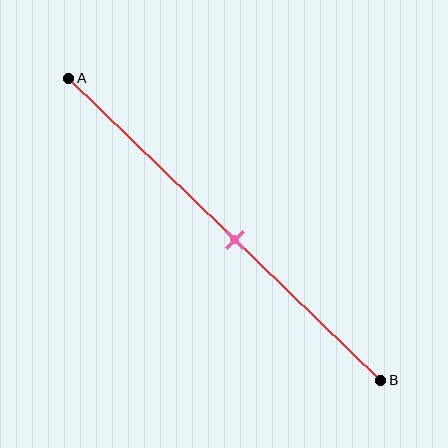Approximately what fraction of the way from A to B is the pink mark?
The pink mark is approximately 55% of the way from A to B.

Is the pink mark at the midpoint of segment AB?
No, the mark is at about 55% from A, not at the 50% midpoint.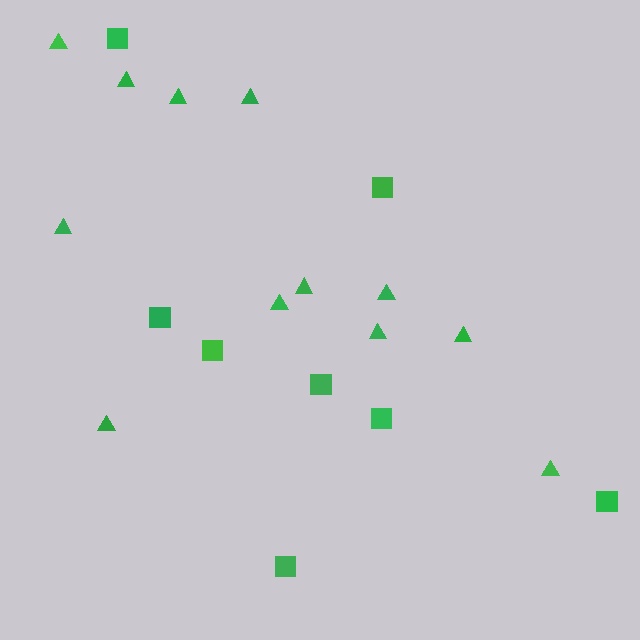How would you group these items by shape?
There are 2 groups: one group of triangles (12) and one group of squares (8).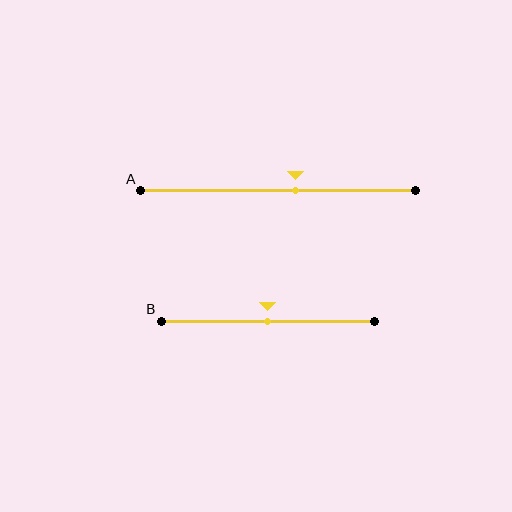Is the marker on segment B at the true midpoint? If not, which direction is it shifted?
Yes, the marker on segment B is at the true midpoint.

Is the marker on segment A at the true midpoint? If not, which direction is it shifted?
No, the marker on segment A is shifted to the right by about 6% of the segment length.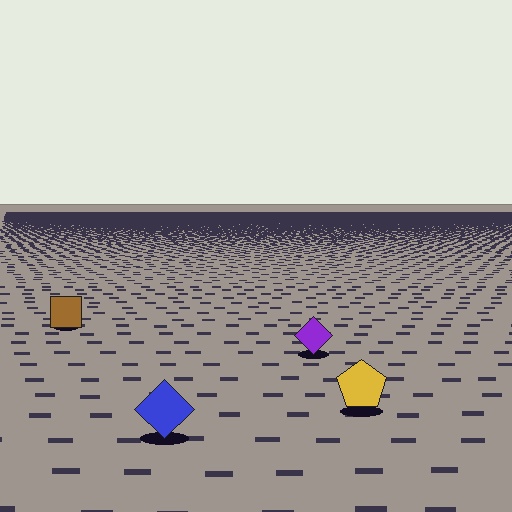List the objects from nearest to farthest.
From nearest to farthest: the blue diamond, the yellow pentagon, the purple diamond, the brown square.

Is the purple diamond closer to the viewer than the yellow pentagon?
No. The yellow pentagon is closer — you can tell from the texture gradient: the ground texture is coarser near it.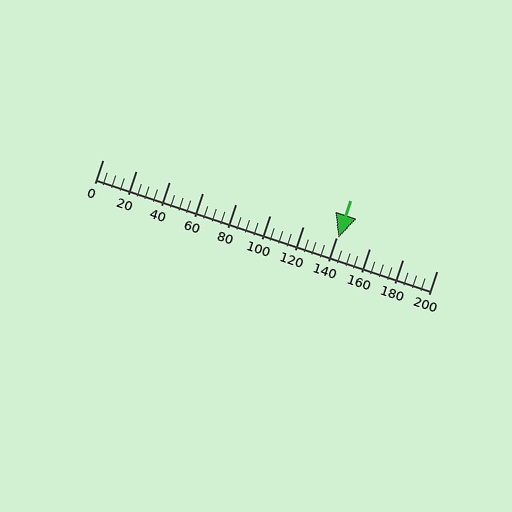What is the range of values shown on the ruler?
The ruler shows values from 0 to 200.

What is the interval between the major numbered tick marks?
The major tick marks are spaced 20 units apart.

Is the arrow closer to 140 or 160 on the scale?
The arrow is closer to 140.